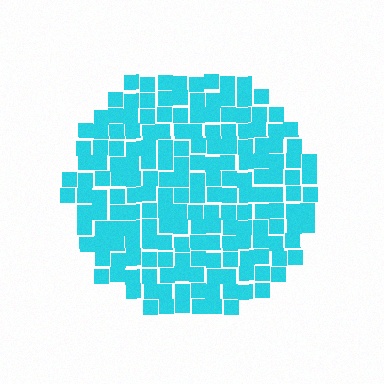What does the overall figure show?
The overall figure shows a circle.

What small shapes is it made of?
It is made of small squares.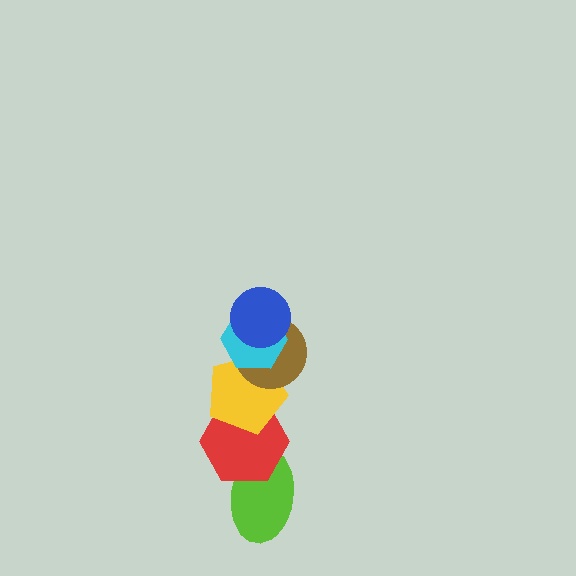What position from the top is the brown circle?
The brown circle is 3rd from the top.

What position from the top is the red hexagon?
The red hexagon is 5th from the top.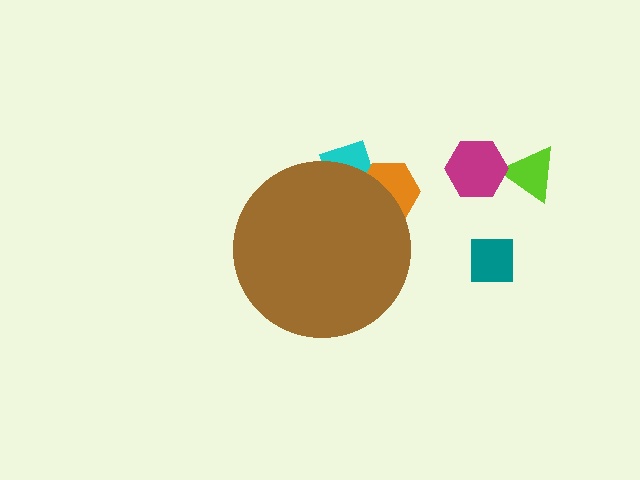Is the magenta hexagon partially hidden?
No, the magenta hexagon is fully visible.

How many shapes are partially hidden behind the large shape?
2 shapes are partially hidden.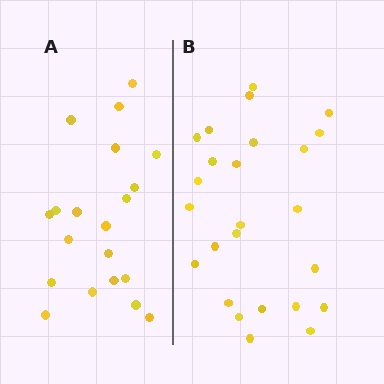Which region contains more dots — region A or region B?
Region B (the right region) has more dots.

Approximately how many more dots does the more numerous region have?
Region B has about 5 more dots than region A.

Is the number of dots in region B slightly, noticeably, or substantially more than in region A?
Region B has noticeably more, but not dramatically so. The ratio is roughly 1.2 to 1.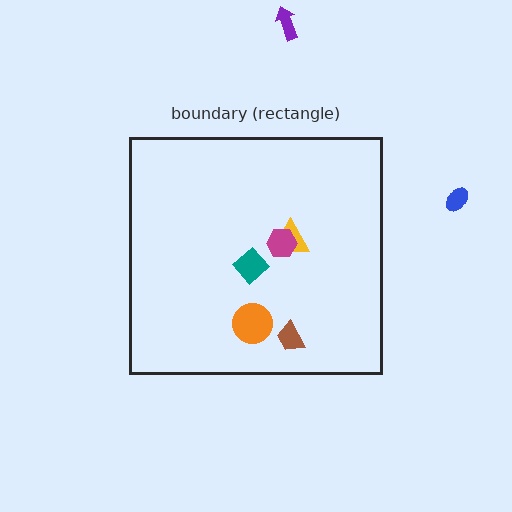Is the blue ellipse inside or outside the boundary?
Outside.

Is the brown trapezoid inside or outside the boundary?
Inside.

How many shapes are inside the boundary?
5 inside, 2 outside.